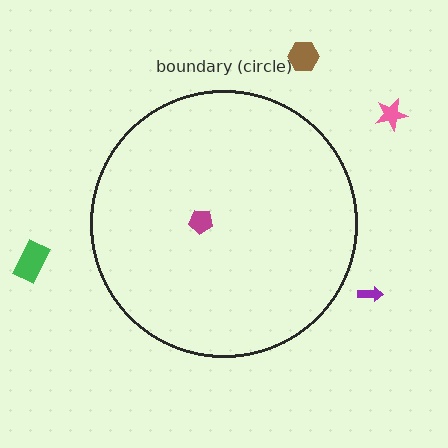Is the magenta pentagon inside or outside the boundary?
Inside.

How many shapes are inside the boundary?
1 inside, 4 outside.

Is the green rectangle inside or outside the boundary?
Outside.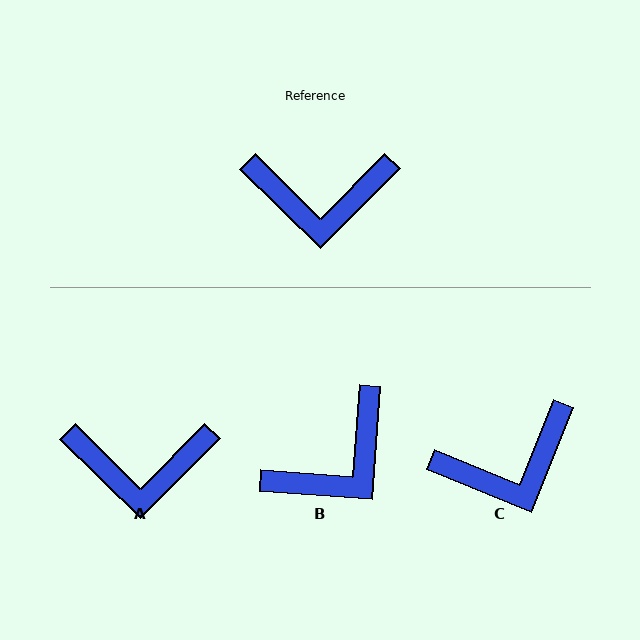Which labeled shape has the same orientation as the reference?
A.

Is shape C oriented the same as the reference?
No, it is off by about 23 degrees.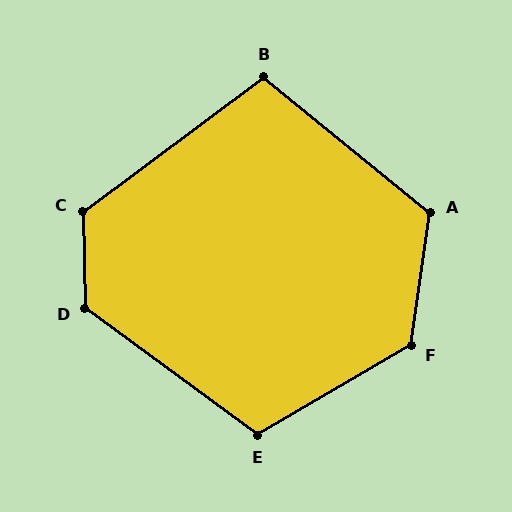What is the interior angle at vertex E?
Approximately 113 degrees (obtuse).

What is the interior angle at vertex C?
Approximately 125 degrees (obtuse).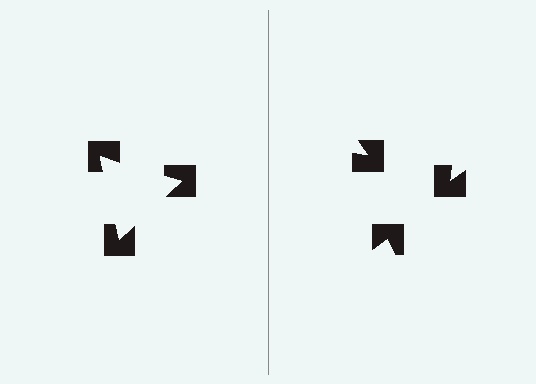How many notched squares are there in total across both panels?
6 — 3 on each side.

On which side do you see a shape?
An illusory triangle appears on the left side. On the right side the wedge cuts are rotated, so no coherent shape forms.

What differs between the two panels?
The notched squares are positioned identically on both sides; only the wedge orientations differ. On the left they align to a triangle; on the right they are misaligned.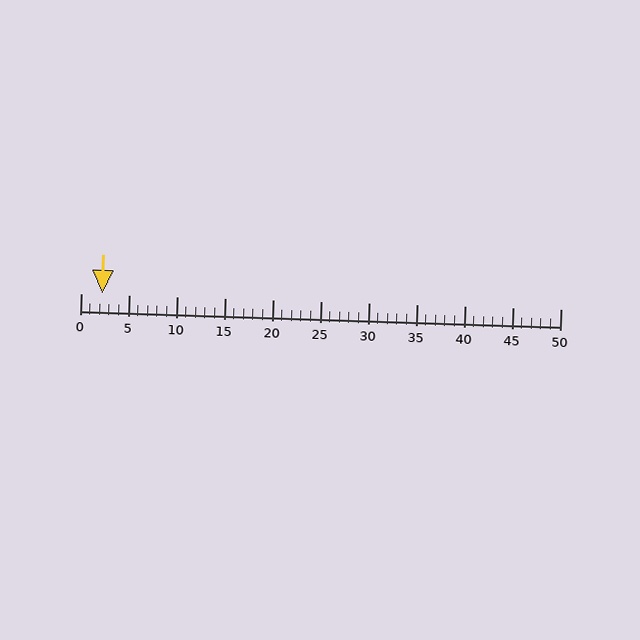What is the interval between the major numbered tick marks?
The major tick marks are spaced 5 units apart.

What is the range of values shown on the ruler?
The ruler shows values from 0 to 50.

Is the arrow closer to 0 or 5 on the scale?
The arrow is closer to 0.